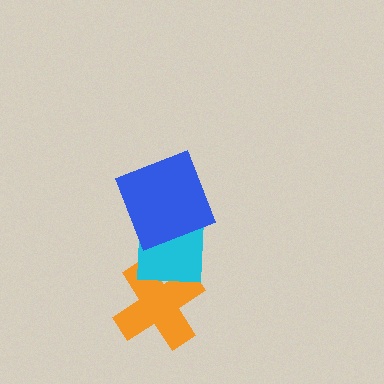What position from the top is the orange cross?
The orange cross is 3rd from the top.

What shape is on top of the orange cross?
The cyan square is on top of the orange cross.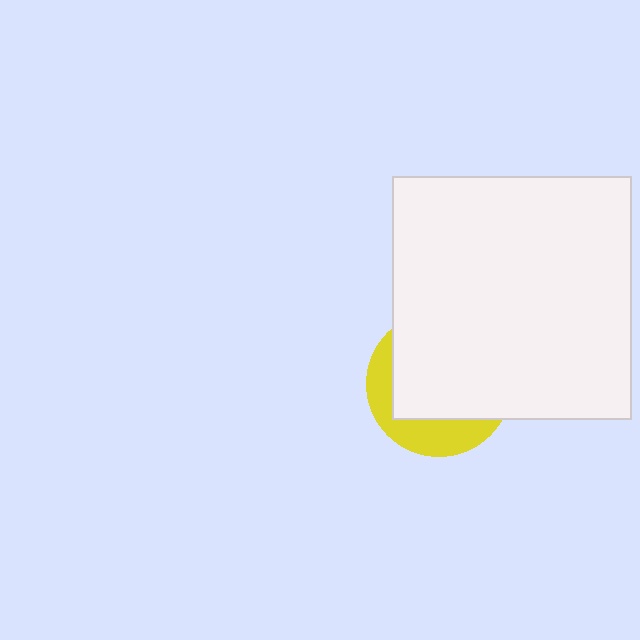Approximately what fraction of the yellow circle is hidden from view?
Roughly 69% of the yellow circle is hidden behind the white rectangle.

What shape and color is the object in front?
The object in front is a white rectangle.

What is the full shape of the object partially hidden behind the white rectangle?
The partially hidden object is a yellow circle.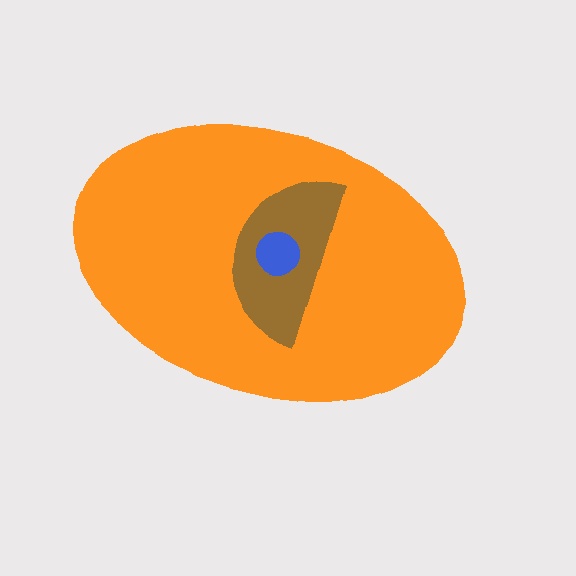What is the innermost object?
The blue circle.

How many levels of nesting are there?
3.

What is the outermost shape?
The orange ellipse.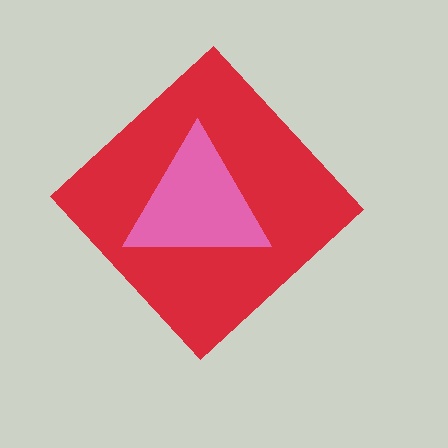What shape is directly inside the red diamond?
The pink triangle.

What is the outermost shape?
The red diamond.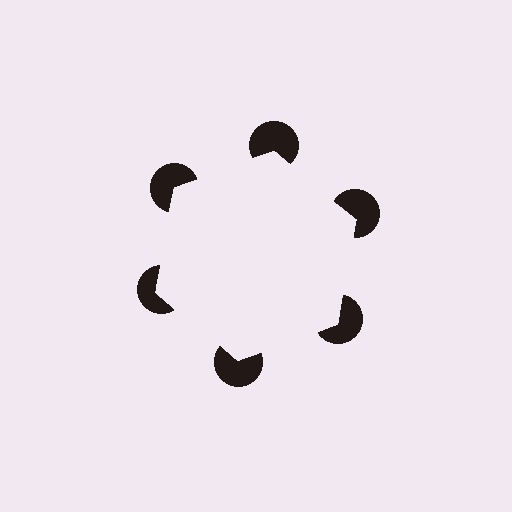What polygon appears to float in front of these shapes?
An illusory hexagon — its edges are inferred from the aligned wedge cuts in the pac-man discs, not physically drawn.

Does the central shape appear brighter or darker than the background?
It typically appears slightly brighter than the background, even though no actual brightness change is drawn.